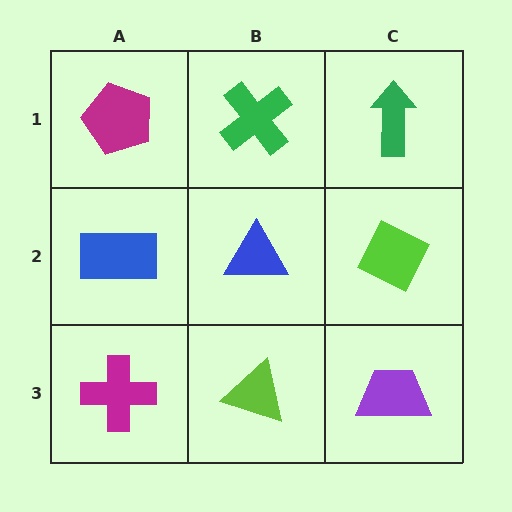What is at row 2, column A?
A blue rectangle.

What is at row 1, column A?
A magenta pentagon.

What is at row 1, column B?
A green cross.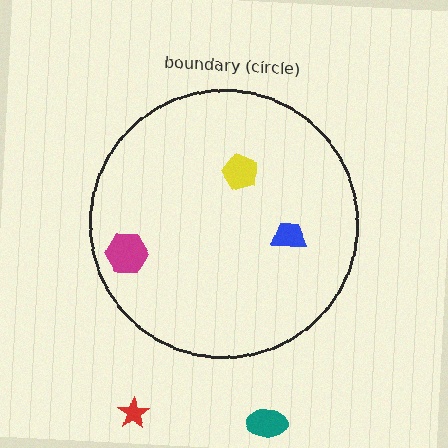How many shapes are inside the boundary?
3 inside, 2 outside.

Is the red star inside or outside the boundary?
Outside.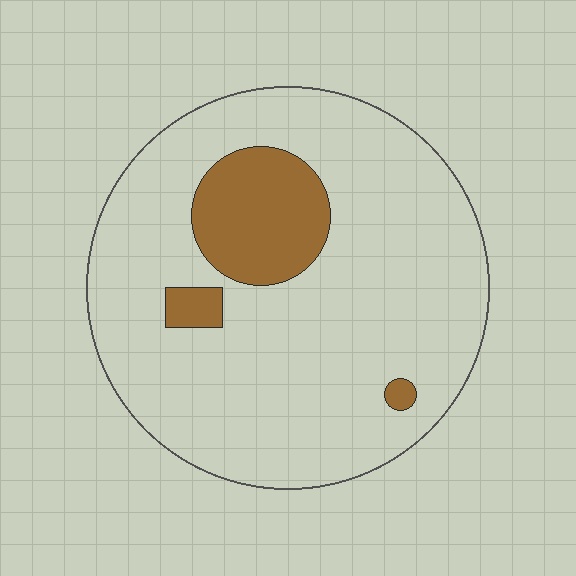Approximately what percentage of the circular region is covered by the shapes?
Approximately 15%.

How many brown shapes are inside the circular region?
3.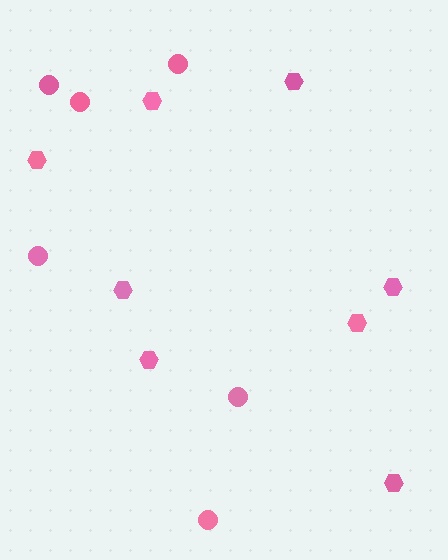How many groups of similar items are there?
There are 2 groups: one group of hexagons (8) and one group of circles (6).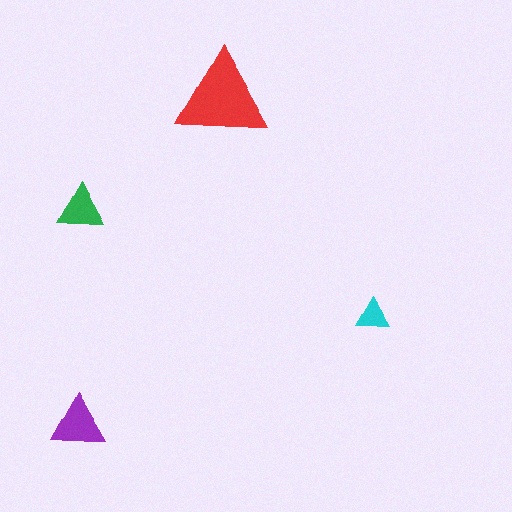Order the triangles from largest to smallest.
the red one, the purple one, the green one, the cyan one.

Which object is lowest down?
The purple triangle is bottommost.